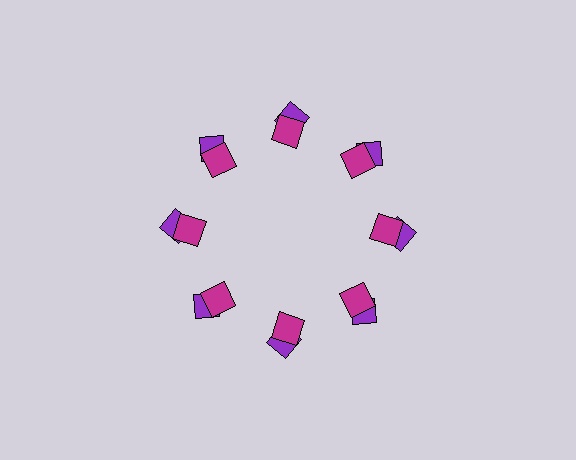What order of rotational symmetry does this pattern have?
This pattern has 8-fold rotational symmetry.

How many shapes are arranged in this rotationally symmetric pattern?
There are 16 shapes, arranged in 8 groups of 2.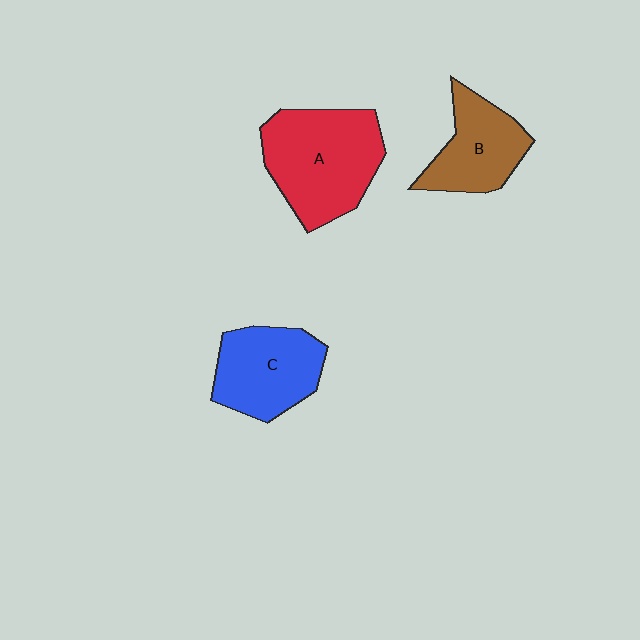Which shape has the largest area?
Shape A (red).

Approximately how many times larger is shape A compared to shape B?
Approximately 1.5 times.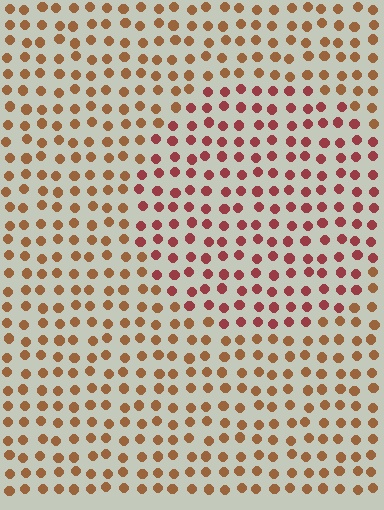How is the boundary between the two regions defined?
The boundary is defined purely by a slight shift in hue (about 32 degrees). Spacing, size, and orientation are identical on both sides.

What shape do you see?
I see a circle.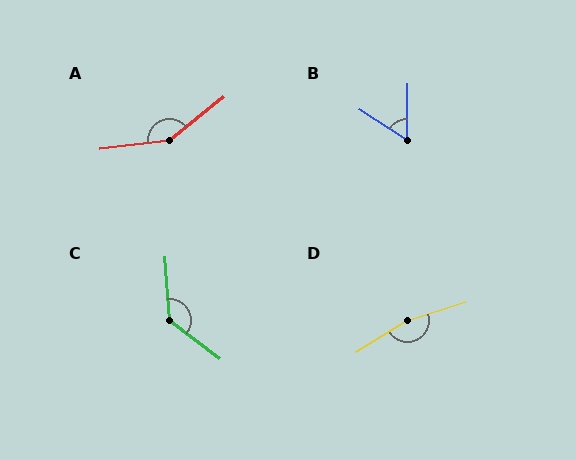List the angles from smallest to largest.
B (58°), C (131°), A (148°), D (165°).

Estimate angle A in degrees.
Approximately 148 degrees.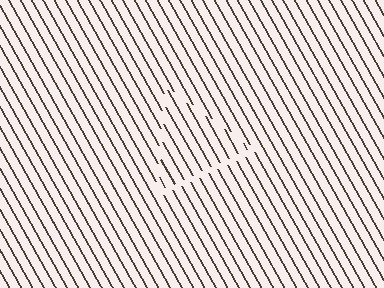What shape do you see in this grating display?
An illusory triangle. The interior of the shape contains the same grating, shifted by half a period — the contour is defined by the phase discontinuity where line-ends from the inner and outer gratings abut.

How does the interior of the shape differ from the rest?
The interior of the shape contains the same grating, shifted by half a period — the contour is defined by the phase discontinuity where line-ends from the inner and outer gratings abut.